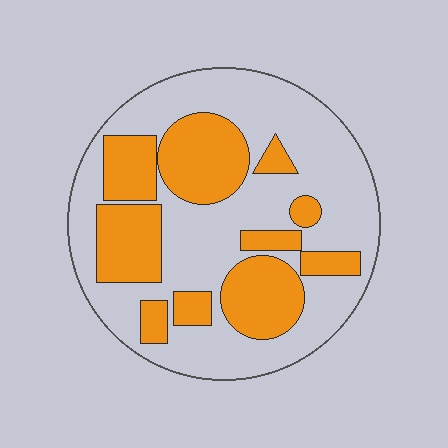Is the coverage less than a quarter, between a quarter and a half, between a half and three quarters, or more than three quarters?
Between a quarter and a half.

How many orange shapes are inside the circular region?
10.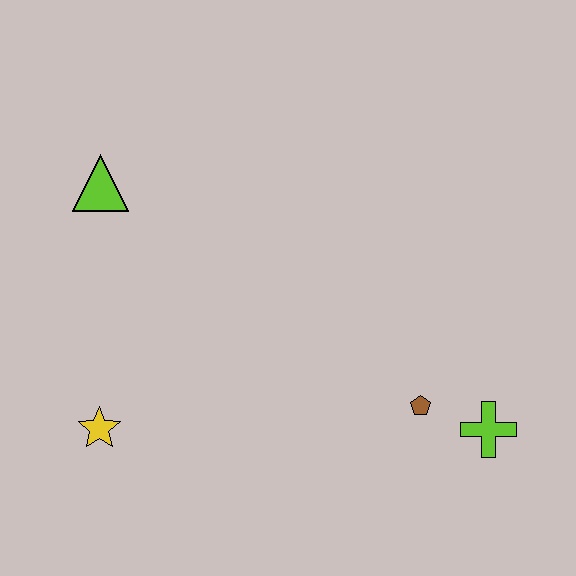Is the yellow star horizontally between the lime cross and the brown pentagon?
No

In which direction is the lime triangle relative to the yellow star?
The lime triangle is above the yellow star.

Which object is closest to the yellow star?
The lime triangle is closest to the yellow star.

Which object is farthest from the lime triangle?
The lime cross is farthest from the lime triangle.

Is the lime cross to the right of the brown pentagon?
Yes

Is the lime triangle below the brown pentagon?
No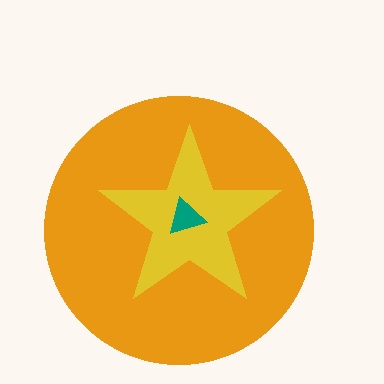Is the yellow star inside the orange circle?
Yes.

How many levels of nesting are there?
3.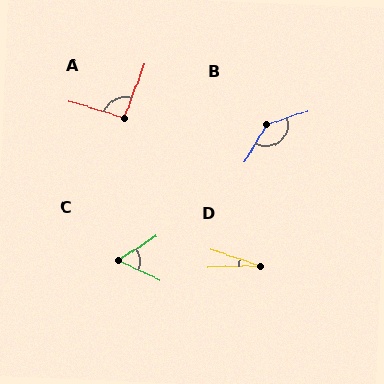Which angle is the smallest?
D, at approximately 19 degrees.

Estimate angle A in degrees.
Approximately 94 degrees.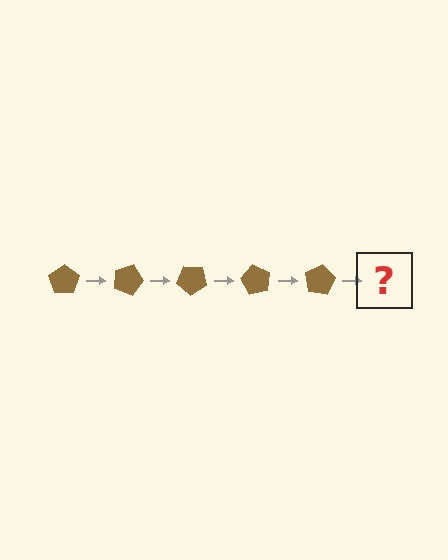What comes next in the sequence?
The next element should be a brown pentagon rotated 100 degrees.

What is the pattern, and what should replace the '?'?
The pattern is that the pentagon rotates 20 degrees each step. The '?' should be a brown pentagon rotated 100 degrees.